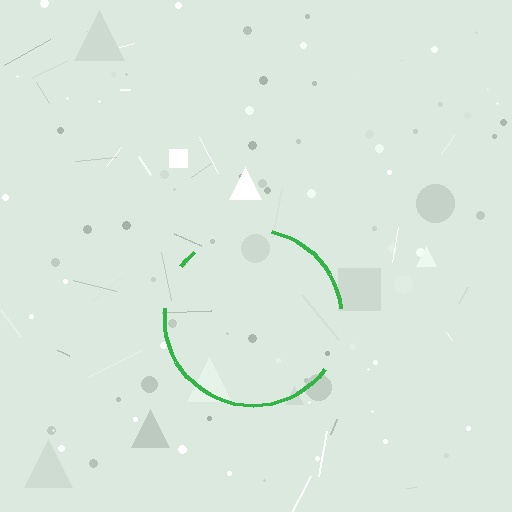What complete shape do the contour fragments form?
The contour fragments form a circle.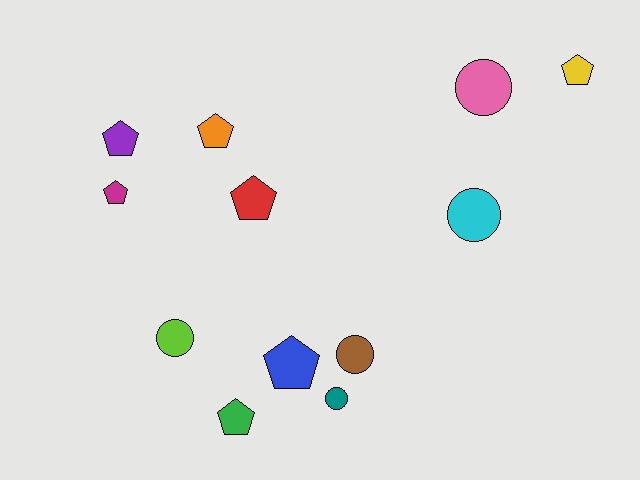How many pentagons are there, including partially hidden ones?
There are 7 pentagons.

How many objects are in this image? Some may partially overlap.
There are 12 objects.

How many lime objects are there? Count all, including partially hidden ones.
There is 1 lime object.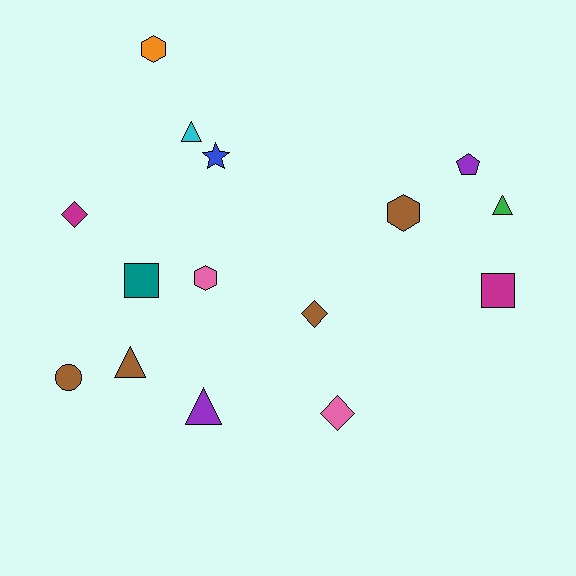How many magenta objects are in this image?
There are 2 magenta objects.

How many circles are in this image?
There is 1 circle.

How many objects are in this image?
There are 15 objects.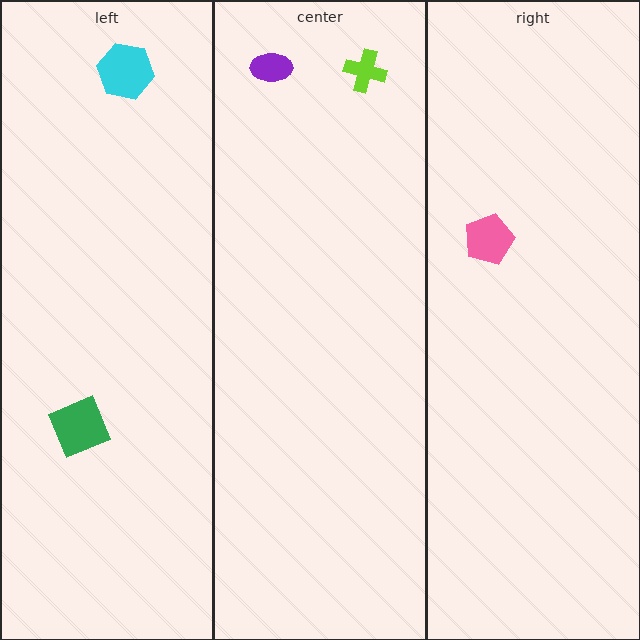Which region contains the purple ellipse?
The center region.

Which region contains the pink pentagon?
The right region.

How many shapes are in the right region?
1.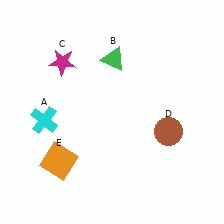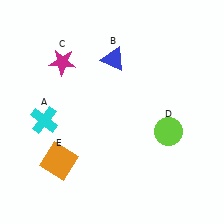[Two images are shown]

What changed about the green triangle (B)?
In Image 1, B is green. In Image 2, it changed to blue.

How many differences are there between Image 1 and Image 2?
There are 2 differences between the two images.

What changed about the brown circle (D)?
In Image 1, D is brown. In Image 2, it changed to lime.